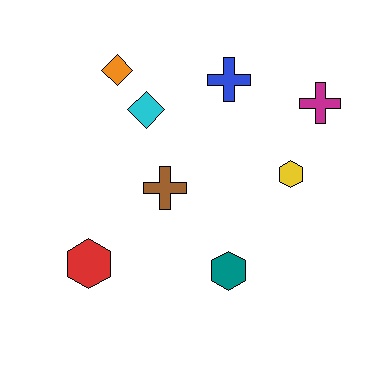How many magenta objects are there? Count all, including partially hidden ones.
There is 1 magenta object.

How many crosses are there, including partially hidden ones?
There are 3 crosses.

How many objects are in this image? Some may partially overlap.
There are 8 objects.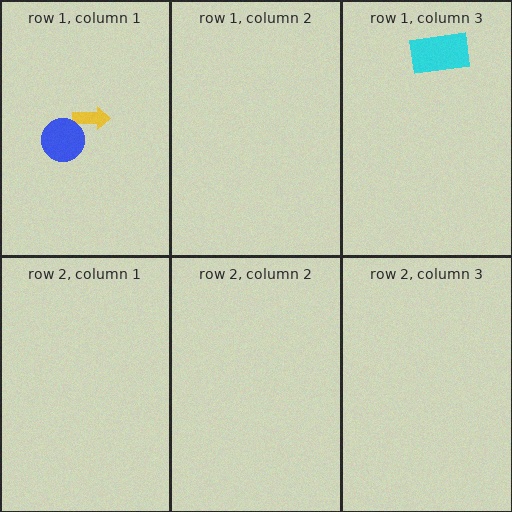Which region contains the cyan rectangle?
The row 1, column 3 region.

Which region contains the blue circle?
The row 1, column 1 region.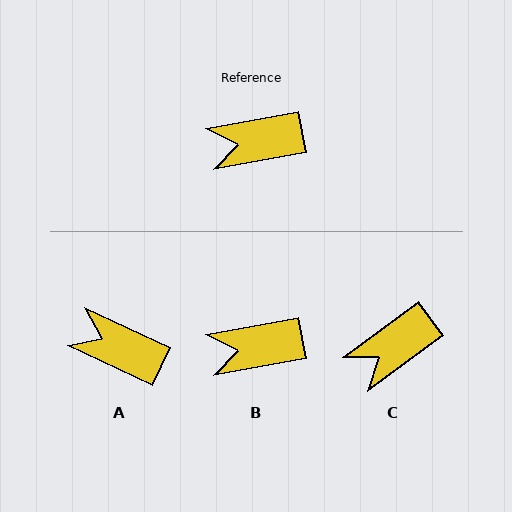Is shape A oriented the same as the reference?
No, it is off by about 35 degrees.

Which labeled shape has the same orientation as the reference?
B.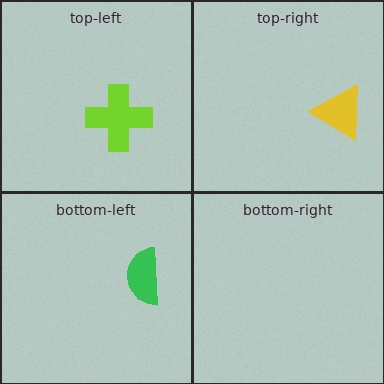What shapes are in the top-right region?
The yellow triangle.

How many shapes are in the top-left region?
1.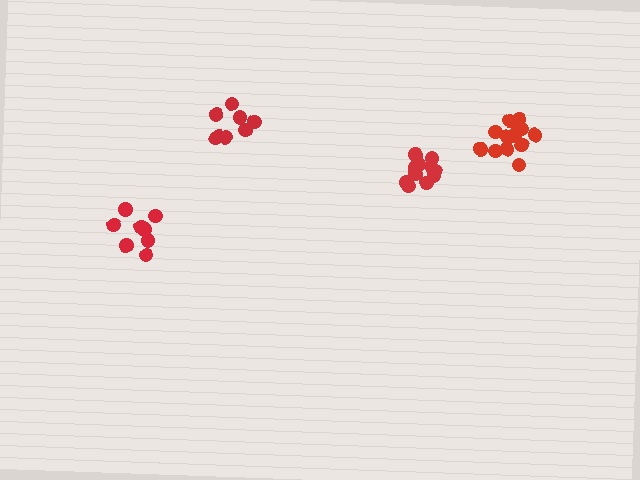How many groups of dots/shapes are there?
There are 4 groups.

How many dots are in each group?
Group 1: 8 dots, Group 2: 11 dots, Group 3: 13 dots, Group 4: 8 dots (40 total).